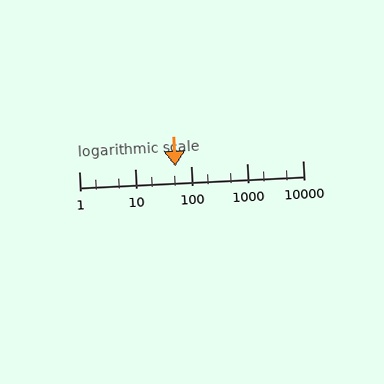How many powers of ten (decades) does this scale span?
The scale spans 4 decades, from 1 to 10000.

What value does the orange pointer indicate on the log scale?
The pointer indicates approximately 53.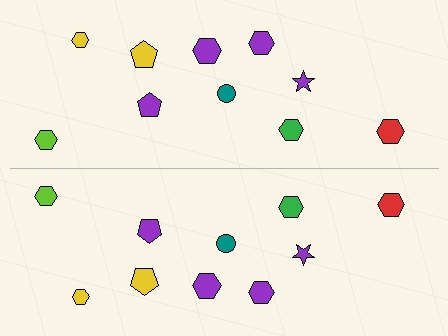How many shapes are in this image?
There are 20 shapes in this image.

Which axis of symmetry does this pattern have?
The pattern has a horizontal axis of symmetry running through the center of the image.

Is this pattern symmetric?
Yes, this pattern has bilateral (reflection) symmetry.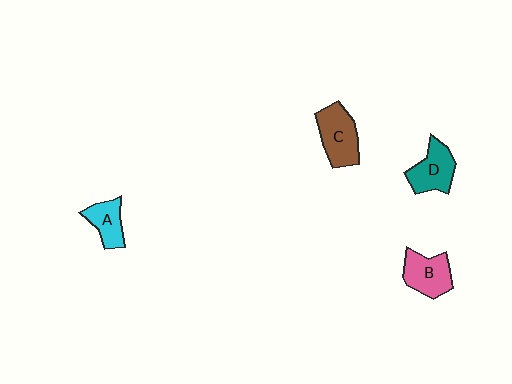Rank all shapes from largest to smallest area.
From largest to smallest: C (brown), B (pink), D (teal), A (cyan).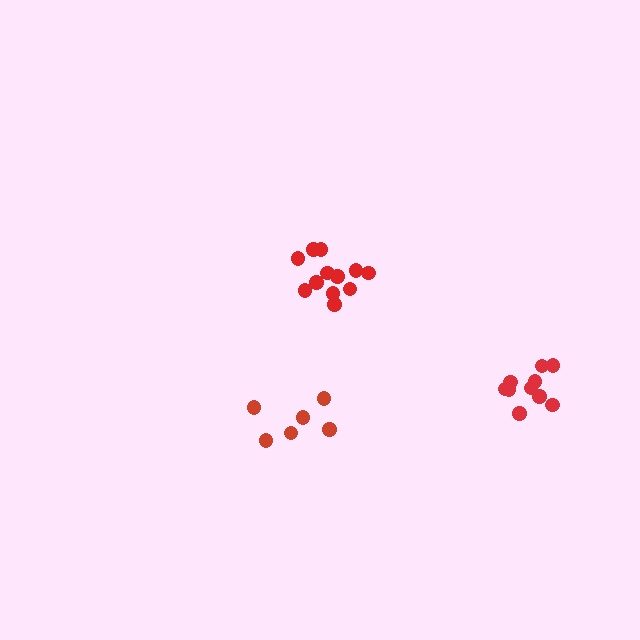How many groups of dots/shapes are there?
There are 3 groups.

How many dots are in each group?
Group 1: 10 dots, Group 2: 12 dots, Group 3: 6 dots (28 total).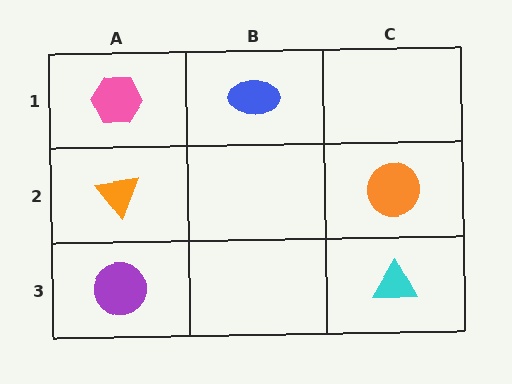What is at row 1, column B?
A blue ellipse.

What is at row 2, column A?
An orange triangle.